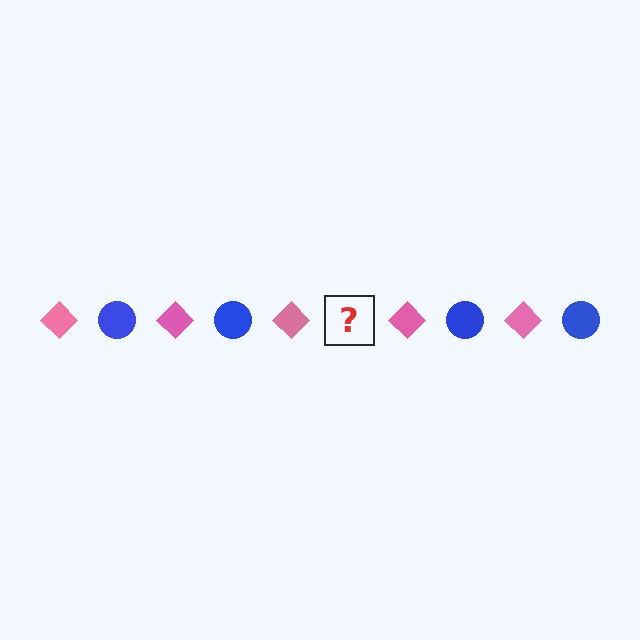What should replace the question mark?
The question mark should be replaced with a blue circle.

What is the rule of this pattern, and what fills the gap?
The rule is that the pattern alternates between pink diamond and blue circle. The gap should be filled with a blue circle.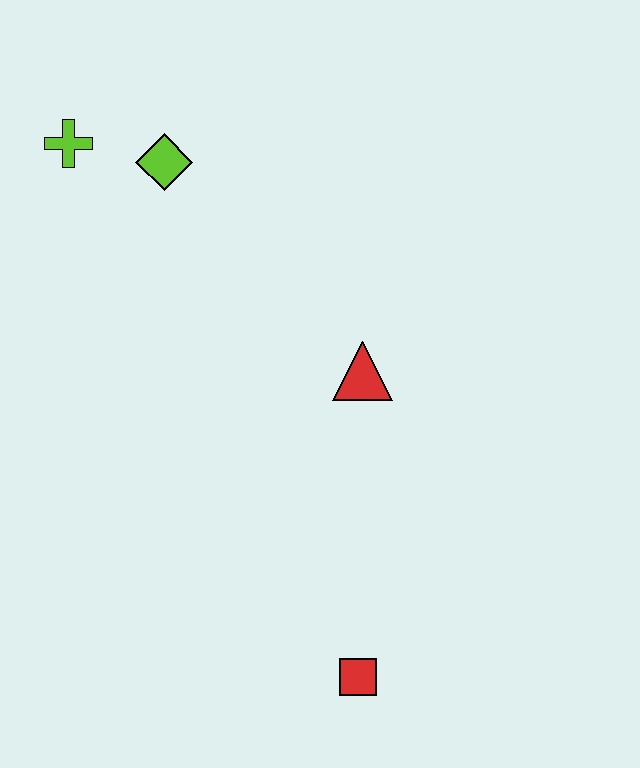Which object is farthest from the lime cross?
The red square is farthest from the lime cross.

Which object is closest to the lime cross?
The lime diamond is closest to the lime cross.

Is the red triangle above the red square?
Yes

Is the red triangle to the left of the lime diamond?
No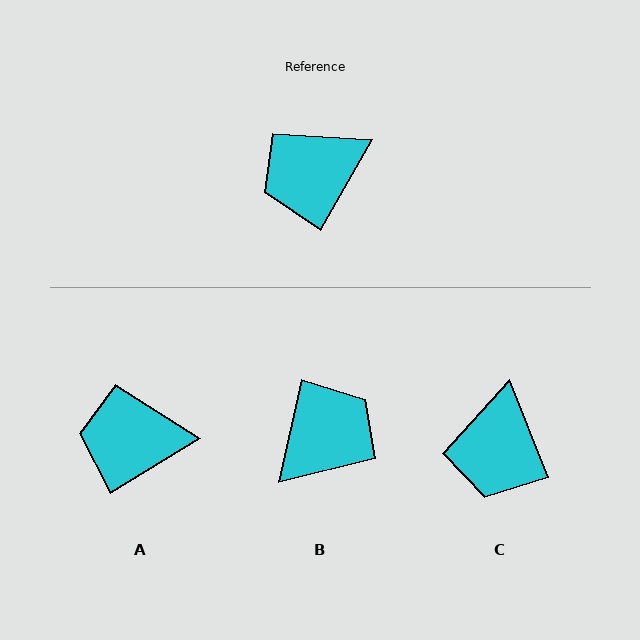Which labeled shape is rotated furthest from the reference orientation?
B, about 163 degrees away.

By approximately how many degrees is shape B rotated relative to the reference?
Approximately 163 degrees clockwise.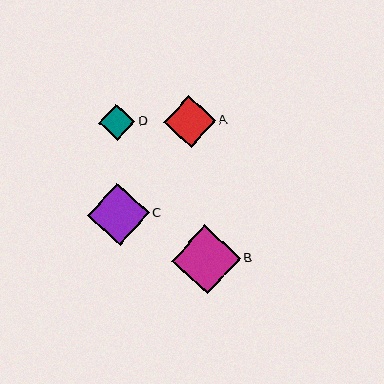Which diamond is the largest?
Diamond B is the largest with a size of approximately 68 pixels.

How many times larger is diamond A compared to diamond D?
Diamond A is approximately 1.5 times the size of diamond D.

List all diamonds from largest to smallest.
From largest to smallest: B, C, A, D.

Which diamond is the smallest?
Diamond D is the smallest with a size of approximately 36 pixels.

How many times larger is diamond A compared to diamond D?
Diamond A is approximately 1.5 times the size of diamond D.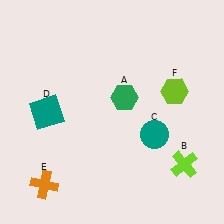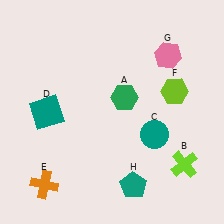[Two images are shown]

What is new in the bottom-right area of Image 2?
A teal pentagon (H) was added in the bottom-right area of Image 2.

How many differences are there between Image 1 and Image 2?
There are 2 differences between the two images.